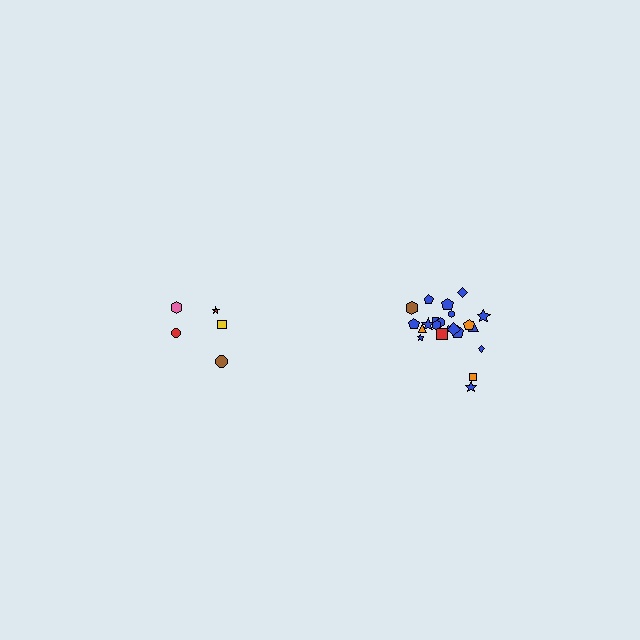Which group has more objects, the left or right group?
The right group.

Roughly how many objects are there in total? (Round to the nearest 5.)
Roughly 25 objects in total.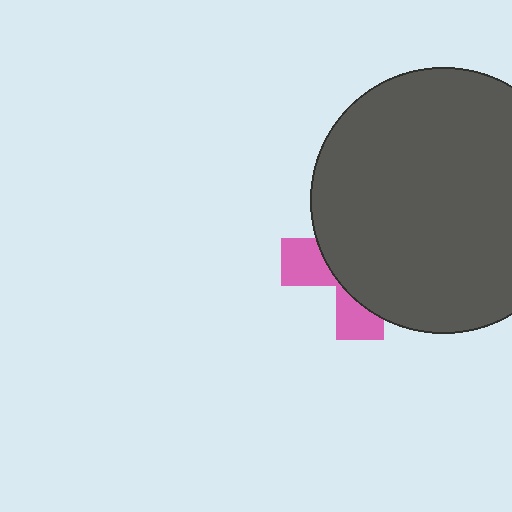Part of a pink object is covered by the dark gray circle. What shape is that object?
It is a cross.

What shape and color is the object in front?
The object in front is a dark gray circle.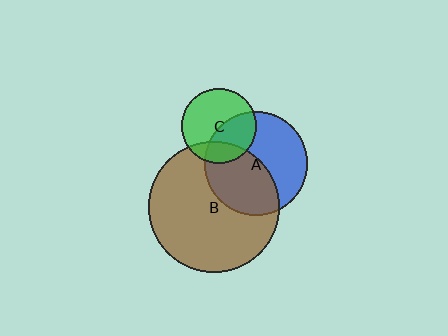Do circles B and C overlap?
Yes.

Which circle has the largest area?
Circle B (brown).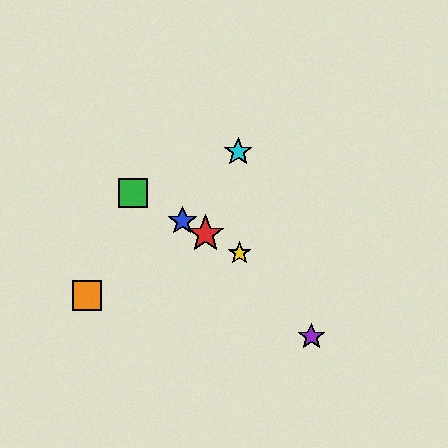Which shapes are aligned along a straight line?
The red star, the blue star, the green square, the yellow star are aligned along a straight line.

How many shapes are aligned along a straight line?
4 shapes (the red star, the blue star, the green square, the yellow star) are aligned along a straight line.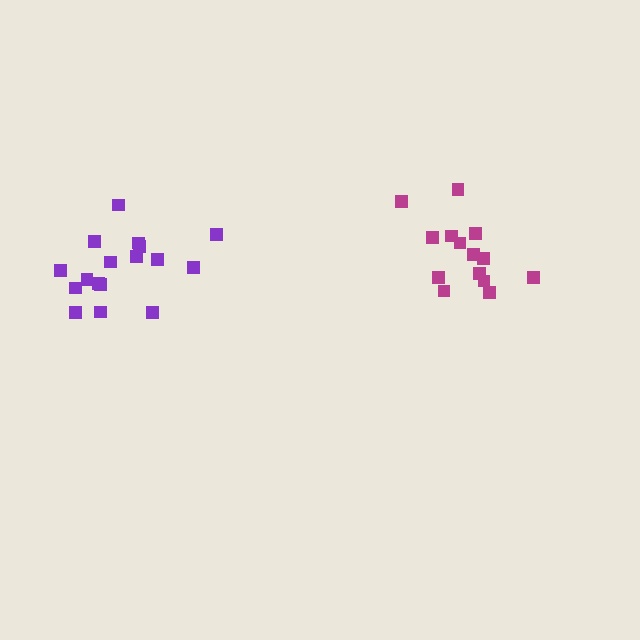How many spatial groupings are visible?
There are 2 spatial groupings.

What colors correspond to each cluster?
The clusters are colored: purple, magenta.